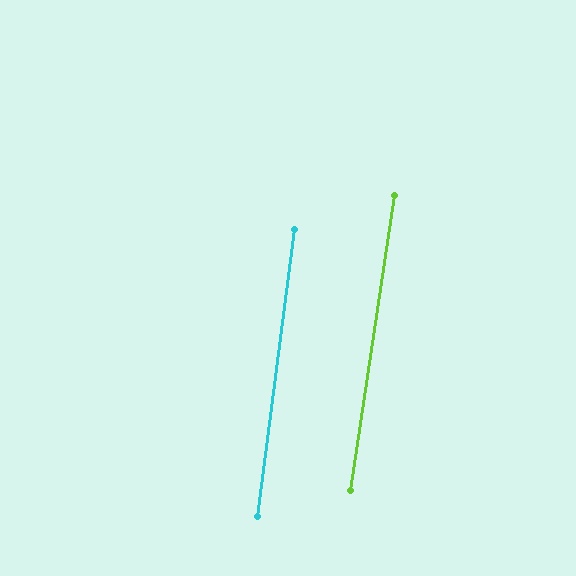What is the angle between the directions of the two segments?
Approximately 1 degree.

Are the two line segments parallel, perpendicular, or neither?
Parallel — their directions differ by only 1.2°.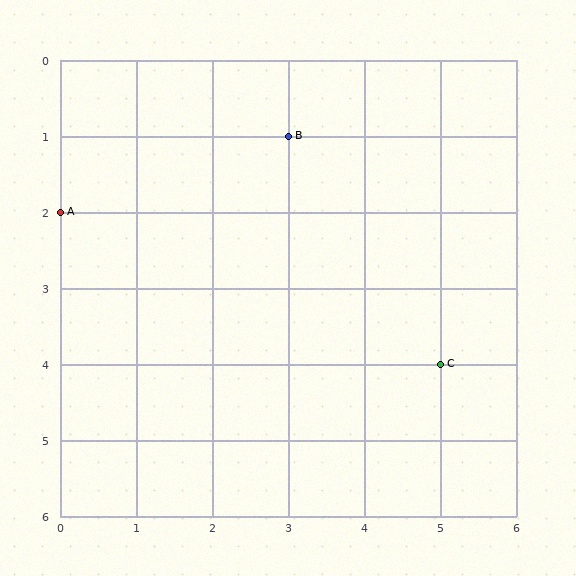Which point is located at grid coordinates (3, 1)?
Point B is at (3, 1).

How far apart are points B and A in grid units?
Points B and A are 3 columns and 1 row apart (about 3.2 grid units diagonally).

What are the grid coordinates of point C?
Point C is at grid coordinates (5, 4).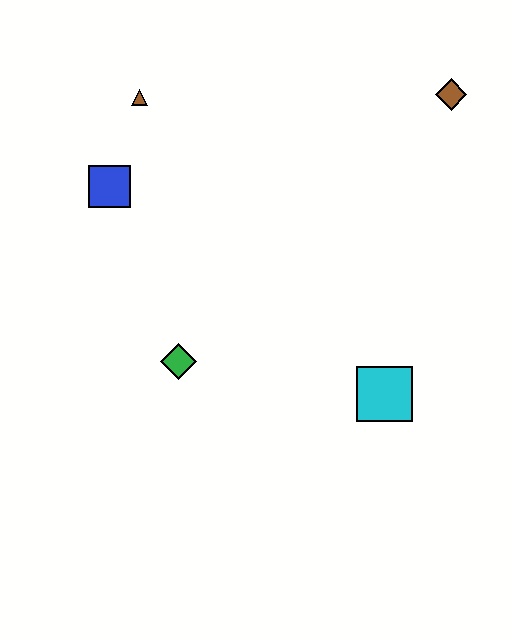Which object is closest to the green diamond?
The blue square is closest to the green diamond.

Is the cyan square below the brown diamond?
Yes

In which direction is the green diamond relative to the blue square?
The green diamond is below the blue square.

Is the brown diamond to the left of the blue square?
No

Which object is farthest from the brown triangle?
The cyan square is farthest from the brown triangle.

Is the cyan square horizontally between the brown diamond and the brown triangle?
Yes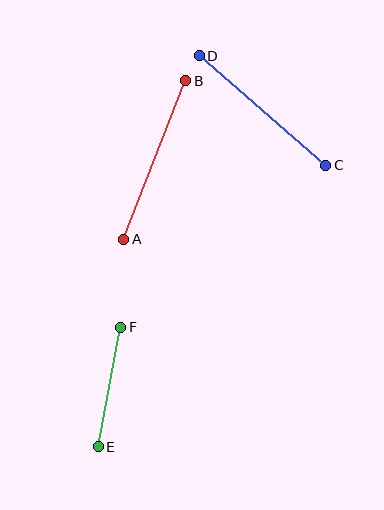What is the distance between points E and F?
The distance is approximately 121 pixels.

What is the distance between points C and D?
The distance is approximately 167 pixels.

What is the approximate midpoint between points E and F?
The midpoint is at approximately (110, 387) pixels.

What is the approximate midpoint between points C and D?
The midpoint is at approximately (263, 110) pixels.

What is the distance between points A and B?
The distance is approximately 170 pixels.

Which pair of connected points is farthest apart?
Points A and B are farthest apart.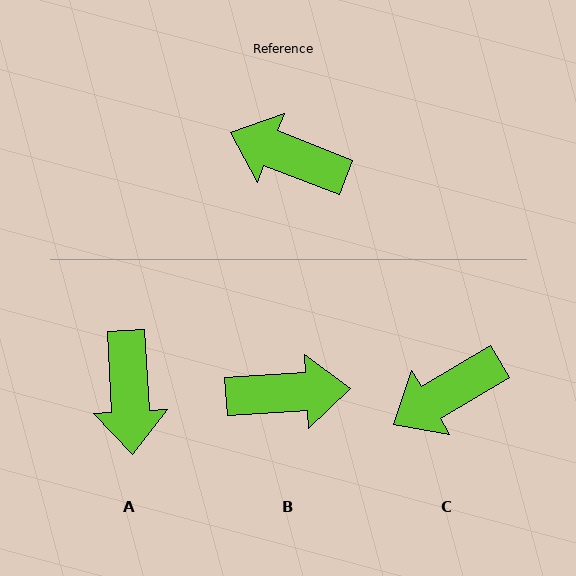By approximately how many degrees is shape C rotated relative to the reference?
Approximately 52 degrees counter-clockwise.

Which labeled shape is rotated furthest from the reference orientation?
B, about 155 degrees away.